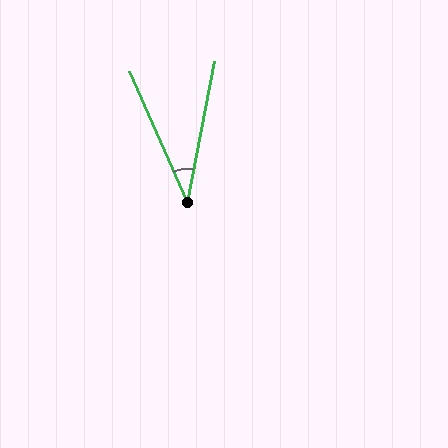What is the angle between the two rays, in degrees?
Approximately 35 degrees.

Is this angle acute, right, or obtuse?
It is acute.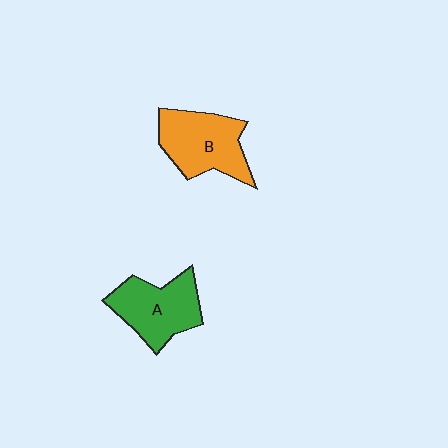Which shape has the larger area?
Shape B (orange).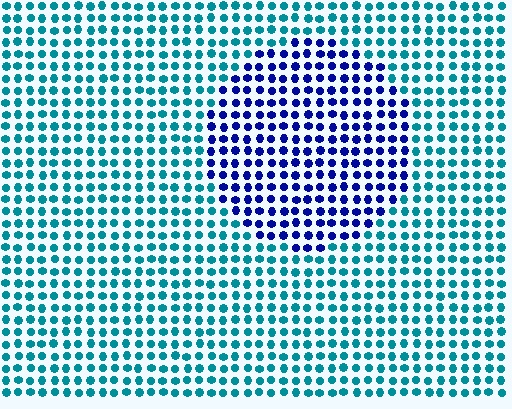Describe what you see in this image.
The image is filled with small teal elements in a uniform arrangement. A circle-shaped region is visible where the elements are tinted to a slightly different hue, forming a subtle color boundary.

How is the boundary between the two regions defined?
The boundary is defined purely by a slight shift in hue (about 53 degrees). Spacing, size, and orientation are identical on both sides.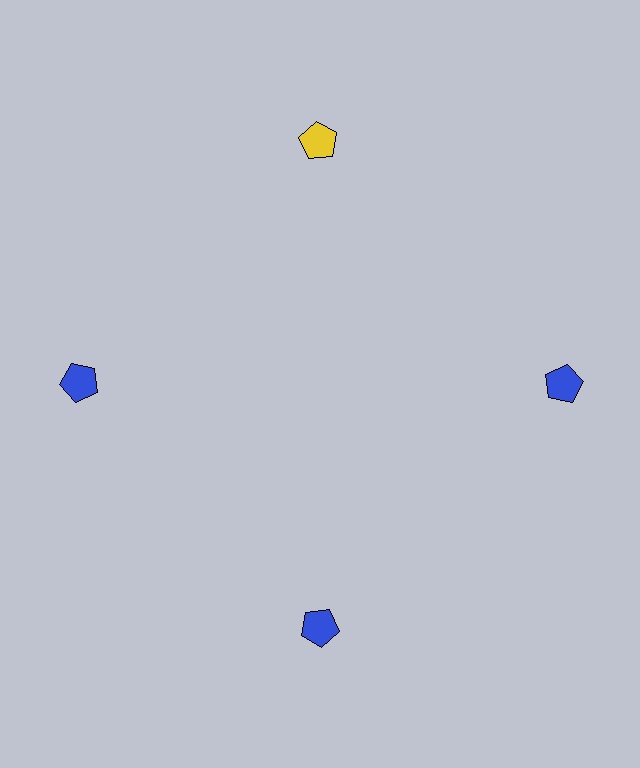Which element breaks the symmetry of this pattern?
The yellow pentagon at roughly the 12 o'clock position breaks the symmetry. All other shapes are blue pentagons.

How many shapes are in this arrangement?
There are 4 shapes arranged in a ring pattern.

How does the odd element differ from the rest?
It has a different color: yellow instead of blue.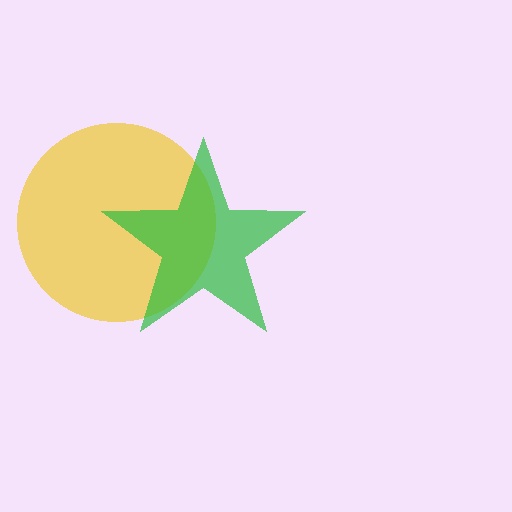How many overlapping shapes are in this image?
There are 2 overlapping shapes in the image.